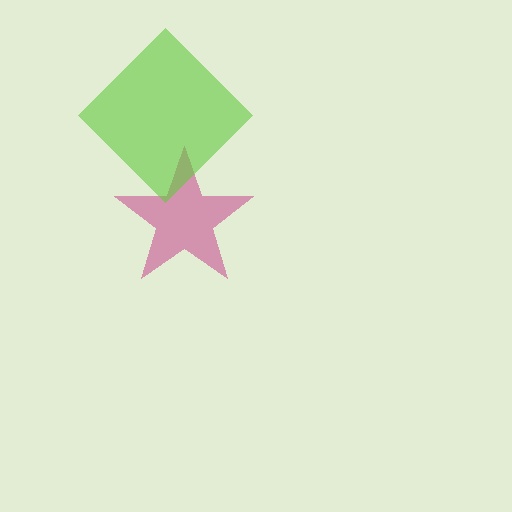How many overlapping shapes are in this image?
There are 2 overlapping shapes in the image.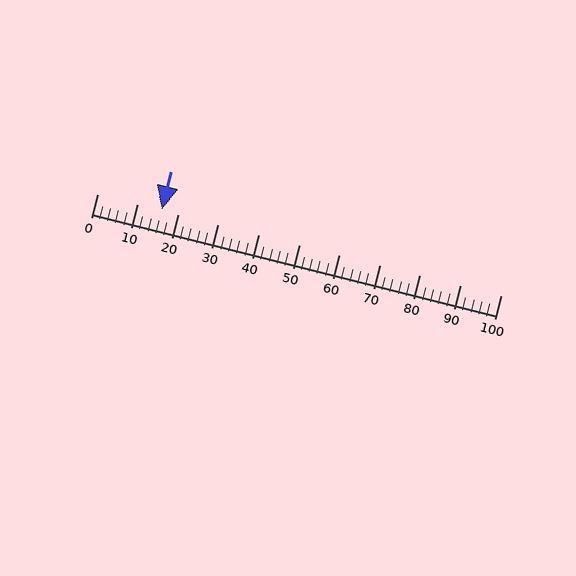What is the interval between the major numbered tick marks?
The major tick marks are spaced 10 units apart.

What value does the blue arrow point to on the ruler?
The blue arrow points to approximately 16.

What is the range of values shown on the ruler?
The ruler shows values from 0 to 100.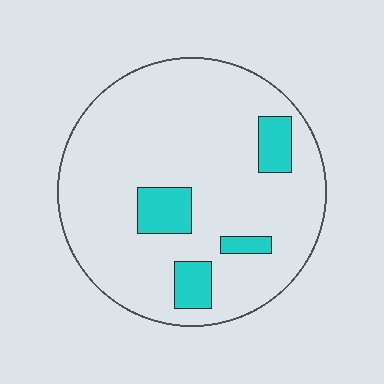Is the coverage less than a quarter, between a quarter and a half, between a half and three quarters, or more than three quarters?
Less than a quarter.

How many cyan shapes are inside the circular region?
4.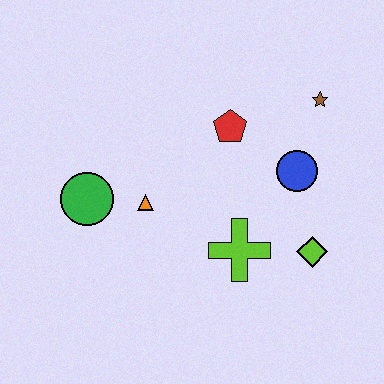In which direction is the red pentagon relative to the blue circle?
The red pentagon is to the left of the blue circle.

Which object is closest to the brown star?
The blue circle is closest to the brown star.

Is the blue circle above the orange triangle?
Yes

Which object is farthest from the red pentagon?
The green circle is farthest from the red pentagon.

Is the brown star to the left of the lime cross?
No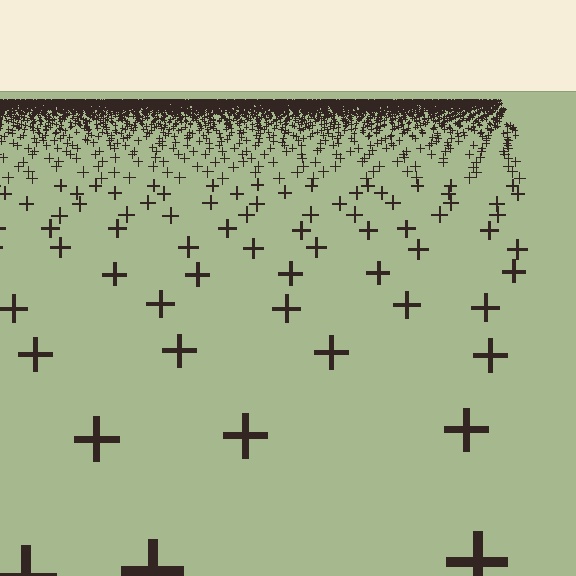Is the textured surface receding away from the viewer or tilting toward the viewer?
The surface is receding away from the viewer. Texture elements get smaller and denser toward the top.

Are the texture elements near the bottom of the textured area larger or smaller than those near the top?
Larger. Near the bottom, elements are closer to the viewer and appear at a bigger on-screen size.